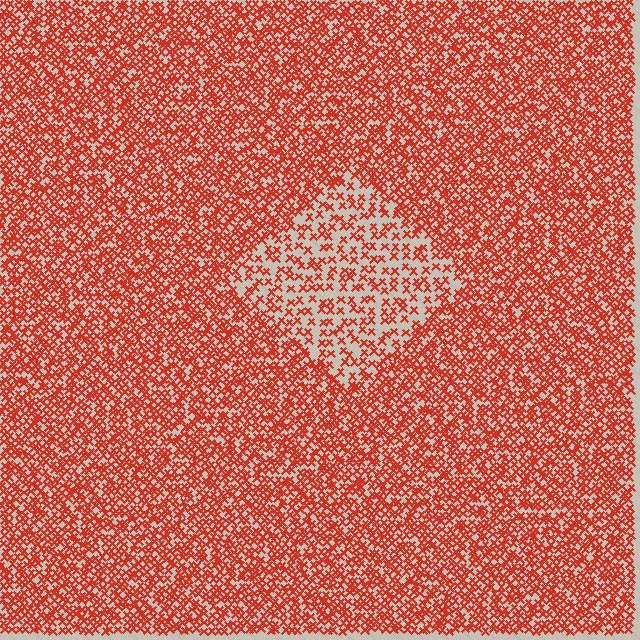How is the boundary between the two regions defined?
The boundary is defined by a change in element density (approximately 2.1x ratio). All elements are the same color, size, and shape.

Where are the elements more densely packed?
The elements are more densely packed outside the diamond boundary.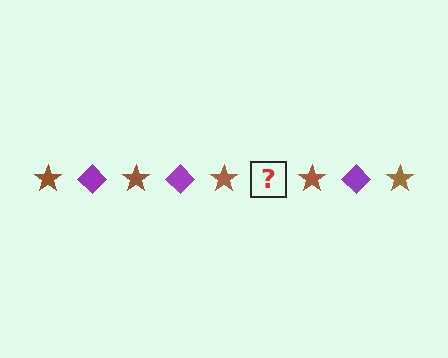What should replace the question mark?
The question mark should be replaced with a purple diamond.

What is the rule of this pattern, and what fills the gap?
The rule is that the pattern alternates between brown star and purple diamond. The gap should be filled with a purple diamond.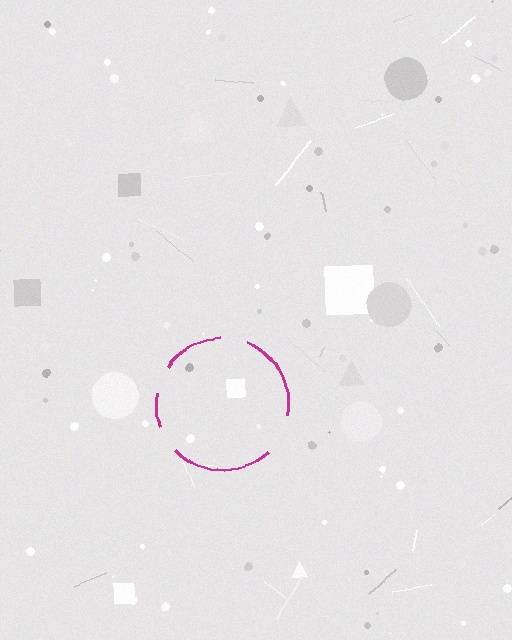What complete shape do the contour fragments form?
The contour fragments form a circle.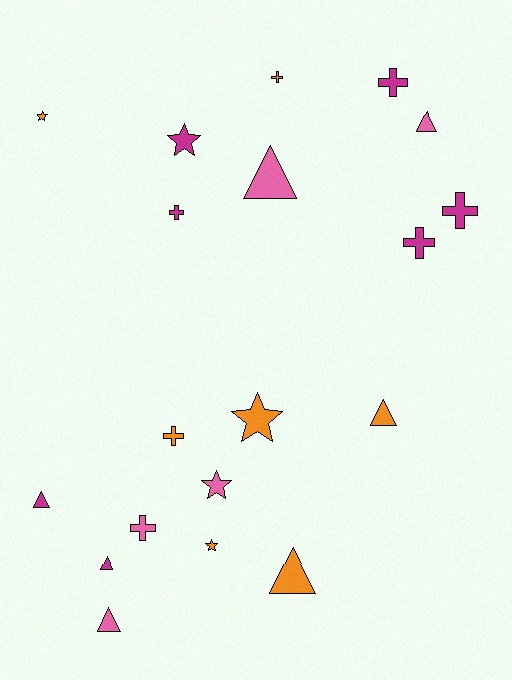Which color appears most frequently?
Magenta, with 7 objects.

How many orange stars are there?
There are 3 orange stars.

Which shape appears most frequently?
Triangle, with 7 objects.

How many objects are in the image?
There are 19 objects.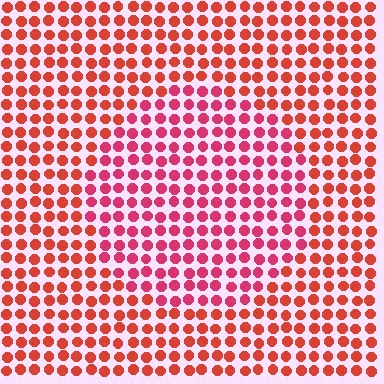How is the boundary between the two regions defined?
The boundary is defined purely by a slight shift in hue (about 26 degrees). Spacing, size, and orientation are identical on both sides.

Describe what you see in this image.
The image is filled with small red elements in a uniform arrangement. A circle-shaped region is visible where the elements are tinted to a slightly different hue, forming a subtle color boundary.